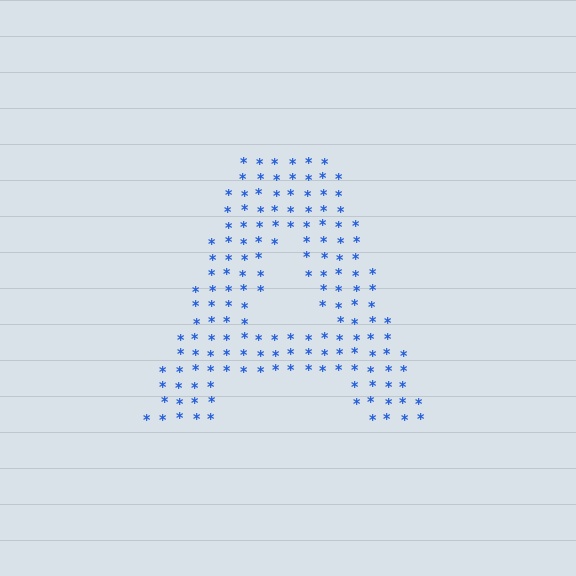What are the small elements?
The small elements are asterisks.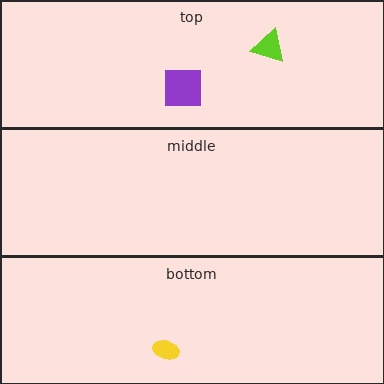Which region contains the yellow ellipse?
The bottom region.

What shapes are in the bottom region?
The yellow ellipse.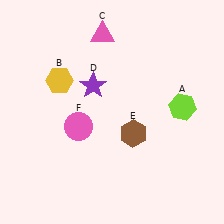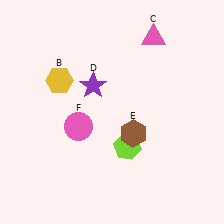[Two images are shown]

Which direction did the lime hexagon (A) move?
The lime hexagon (A) moved left.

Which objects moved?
The objects that moved are: the lime hexagon (A), the pink triangle (C).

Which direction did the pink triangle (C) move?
The pink triangle (C) moved right.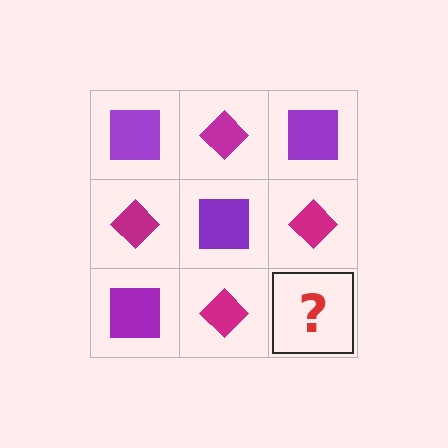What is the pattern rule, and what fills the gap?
The rule is that it alternates purple square and magenta diamond in a checkerboard pattern. The gap should be filled with a purple square.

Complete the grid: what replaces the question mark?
The question mark should be replaced with a purple square.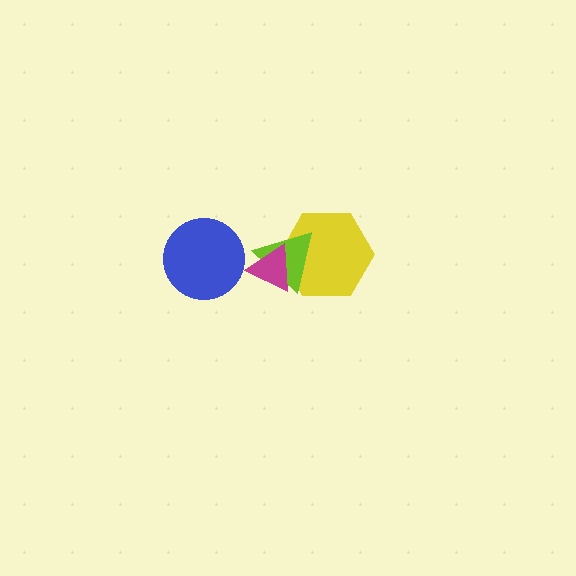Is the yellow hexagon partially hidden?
Yes, it is partially covered by another shape.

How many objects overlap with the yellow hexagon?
2 objects overlap with the yellow hexagon.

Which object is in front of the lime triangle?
The magenta triangle is in front of the lime triangle.